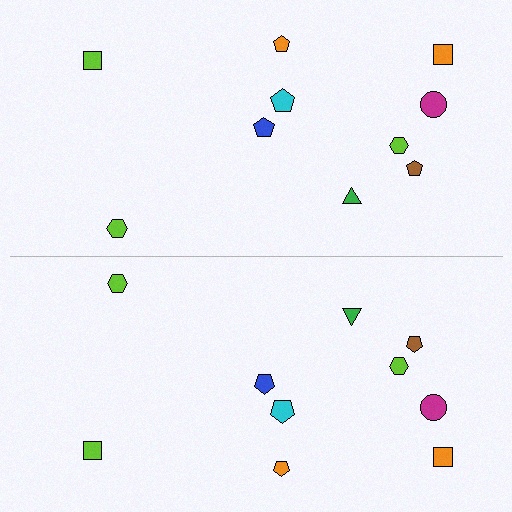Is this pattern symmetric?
Yes, this pattern has bilateral (reflection) symmetry.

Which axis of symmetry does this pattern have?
The pattern has a horizontal axis of symmetry running through the center of the image.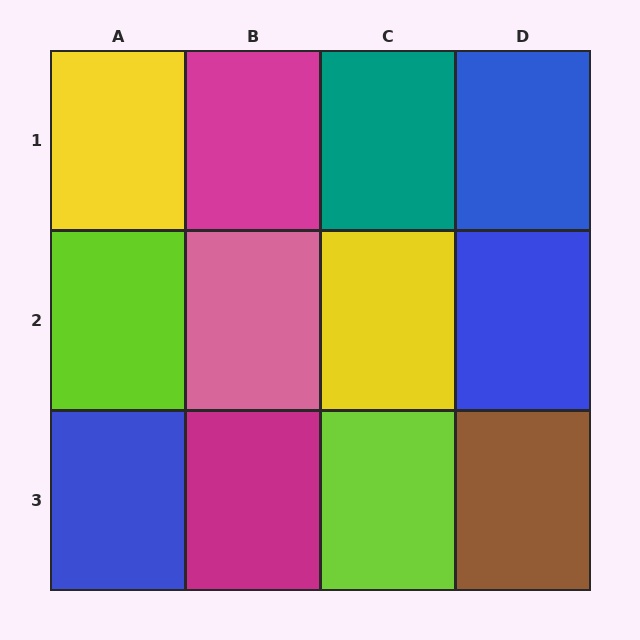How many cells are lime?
2 cells are lime.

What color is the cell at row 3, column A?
Blue.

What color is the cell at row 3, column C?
Lime.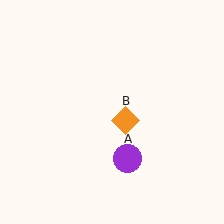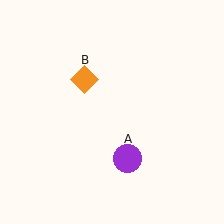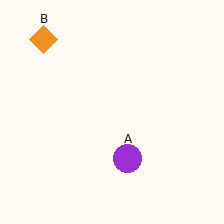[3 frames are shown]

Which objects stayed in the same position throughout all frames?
Purple circle (object A) remained stationary.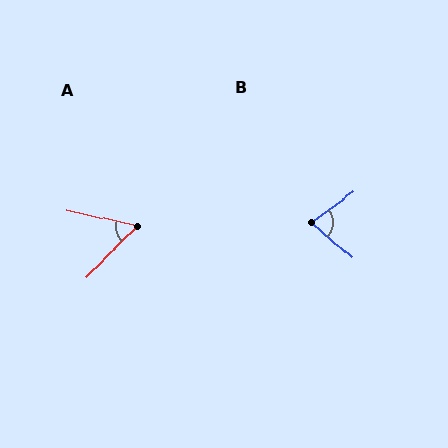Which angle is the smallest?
A, at approximately 58 degrees.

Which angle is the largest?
B, at approximately 76 degrees.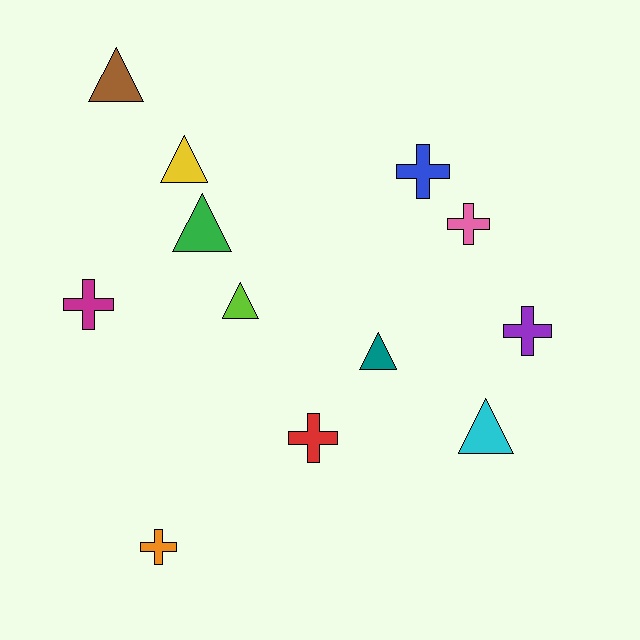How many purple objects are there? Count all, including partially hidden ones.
There is 1 purple object.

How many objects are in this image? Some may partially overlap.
There are 12 objects.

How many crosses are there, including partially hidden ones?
There are 6 crosses.